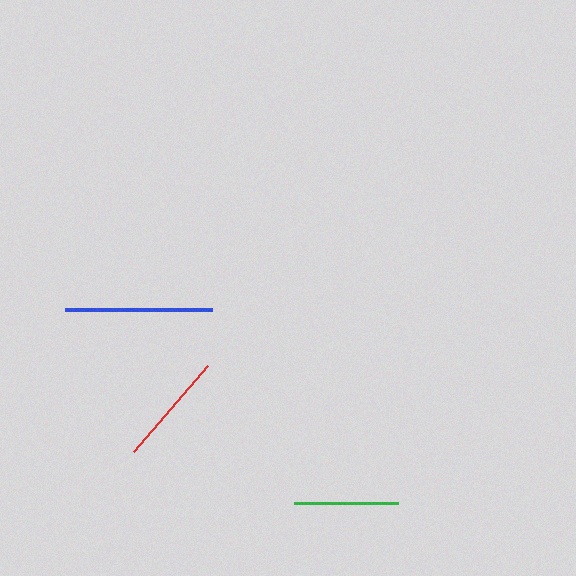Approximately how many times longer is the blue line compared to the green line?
The blue line is approximately 1.4 times the length of the green line.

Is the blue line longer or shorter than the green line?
The blue line is longer than the green line.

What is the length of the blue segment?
The blue segment is approximately 147 pixels long.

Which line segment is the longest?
The blue line is the longest at approximately 147 pixels.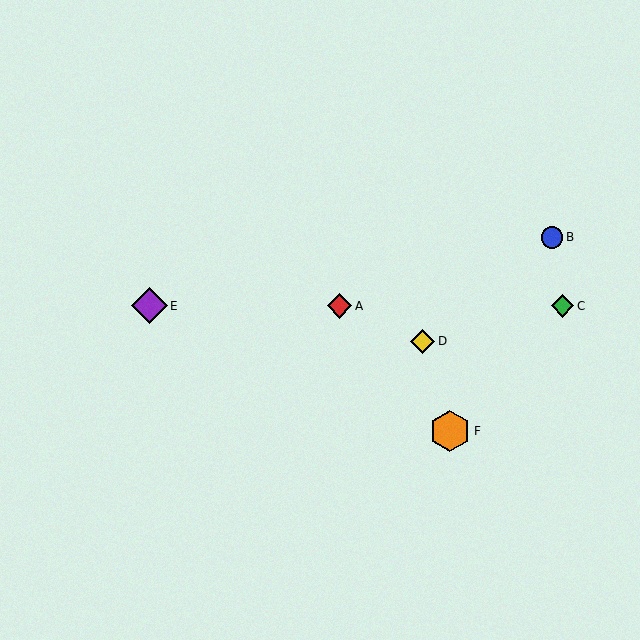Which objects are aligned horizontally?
Objects A, C, E are aligned horizontally.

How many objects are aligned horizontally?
3 objects (A, C, E) are aligned horizontally.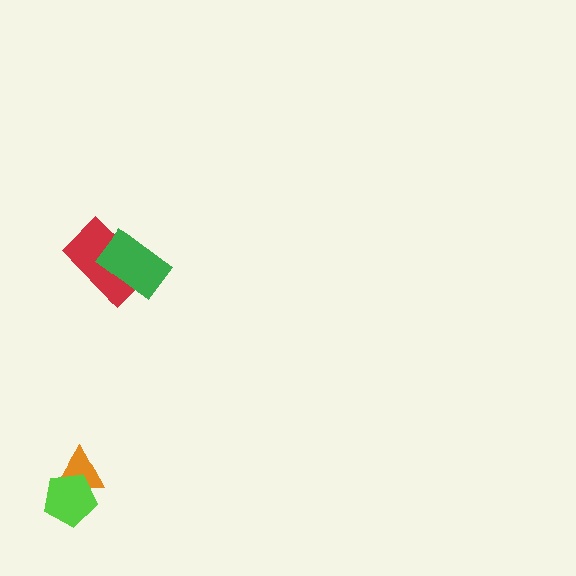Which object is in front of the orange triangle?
The lime pentagon is in front of the orange triangle.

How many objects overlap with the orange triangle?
1 object overlaps with the orange triangle.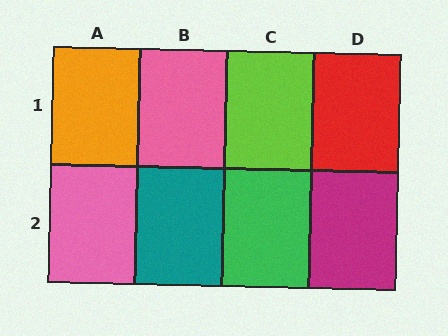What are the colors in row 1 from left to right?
Orange, pink, lime, red.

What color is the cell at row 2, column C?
Green.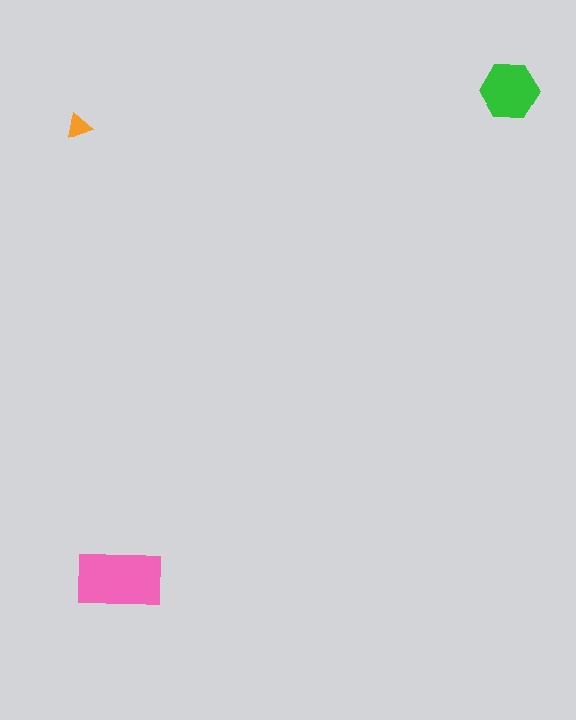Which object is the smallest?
The orange triangle.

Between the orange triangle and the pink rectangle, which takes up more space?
The pink rectangle.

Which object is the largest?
The pink rectangle.